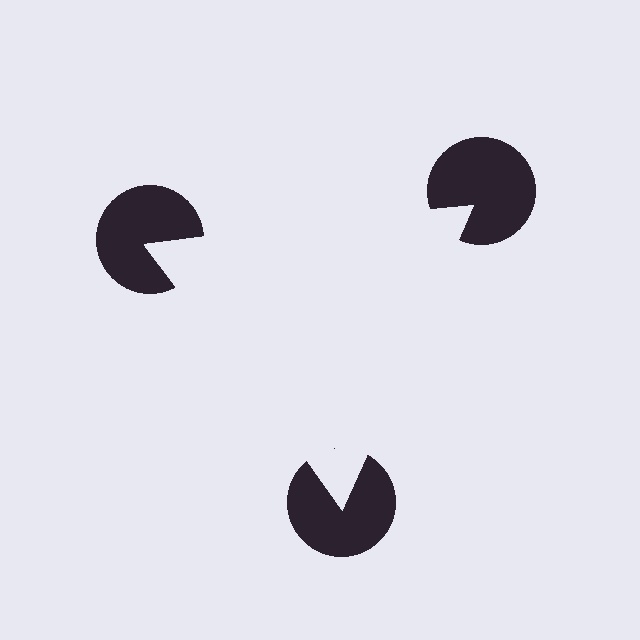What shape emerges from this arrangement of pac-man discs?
An illusory triangle — its edges are inferred from the aligned wedge cuts in the pac-man discs, not physically drawn.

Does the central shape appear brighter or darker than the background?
It typically appears slightly brighter than the background, even though no actual brightness change is drawn.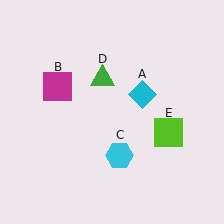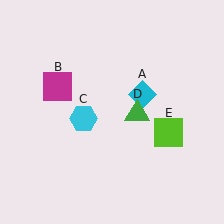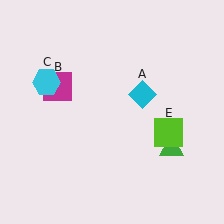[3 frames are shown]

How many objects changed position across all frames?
2 objects changed position: cyan hexagon (object C), green triangle (object D).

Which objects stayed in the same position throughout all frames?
Cyan diamond (object A) and magenta square (object B) and lime square (object E) remained stationary.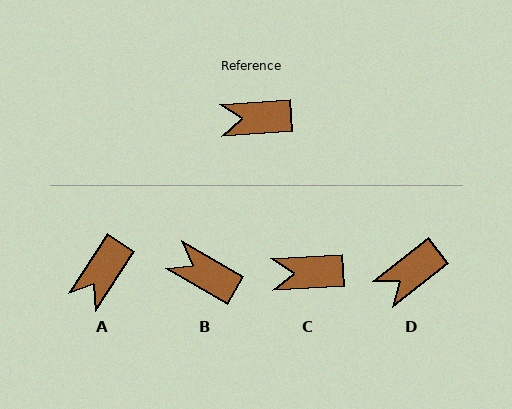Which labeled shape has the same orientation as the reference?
C.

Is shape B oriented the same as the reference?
No, it is off by about 34 degrees.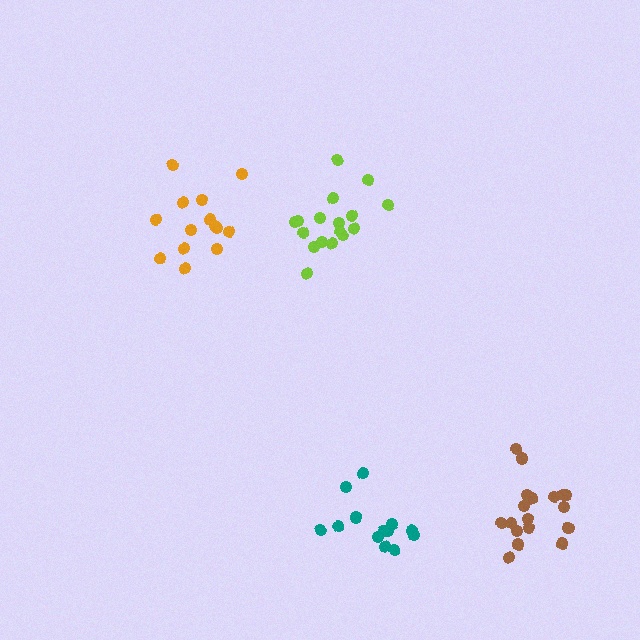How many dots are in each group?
Group 1: 18 dots, Group 2: 14 dots, Group 3: 13 dots, Group 4: 17 dots (62 total).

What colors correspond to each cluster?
The clusters are colored: brown, orange, teal, lime.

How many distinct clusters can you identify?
There are 4 distinct clusters.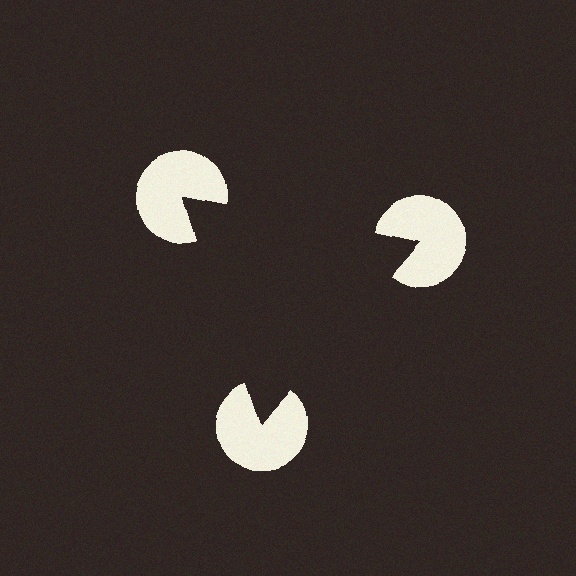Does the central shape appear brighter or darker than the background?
It typically appears slightly darker than the background, even though no actual brightness change is drawn.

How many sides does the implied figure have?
3 sides.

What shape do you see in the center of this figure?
An illusory triangle — its edges are inferred from the aligned wedge cuts in the pac-man discs, not physically drawn.